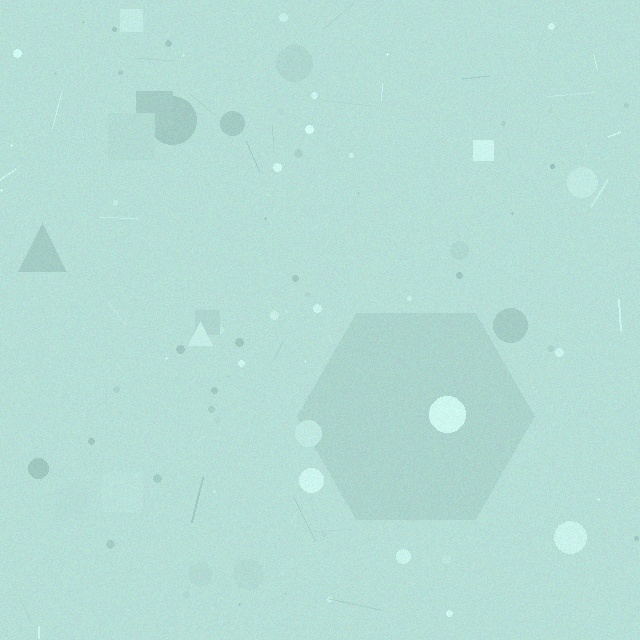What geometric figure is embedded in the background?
A hexagon is embedded in the background.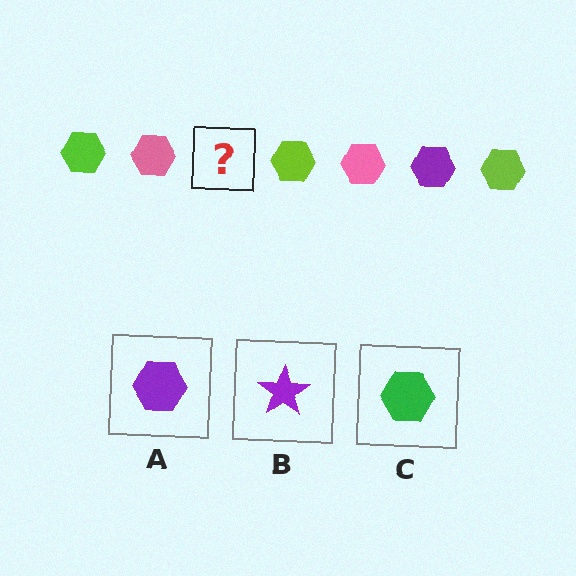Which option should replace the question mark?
Option A.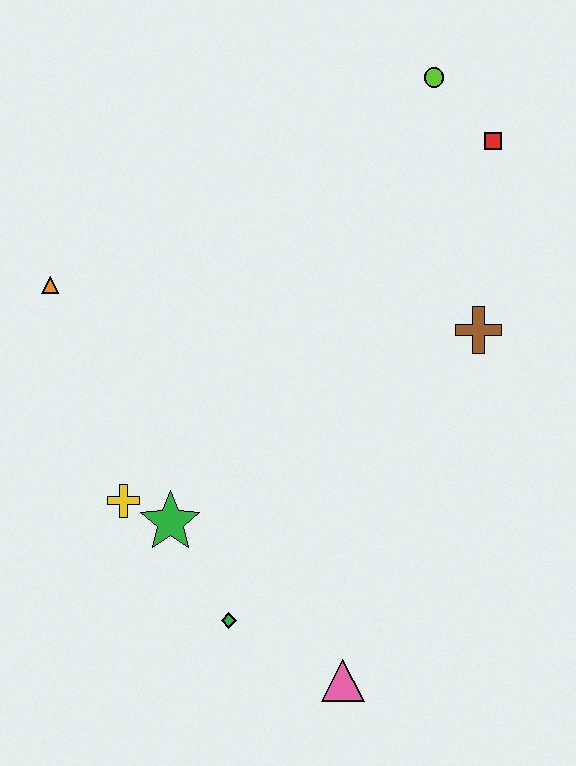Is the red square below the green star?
No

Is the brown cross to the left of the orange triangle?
No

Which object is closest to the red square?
The lime circle is closest to the red square.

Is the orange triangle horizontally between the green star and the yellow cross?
No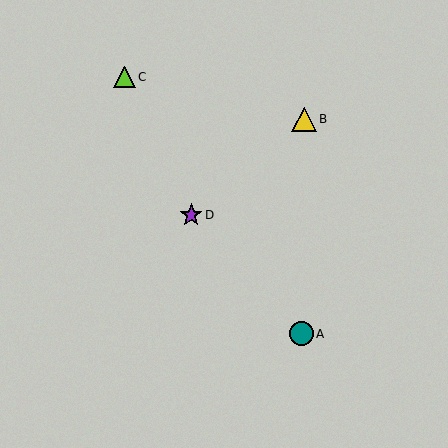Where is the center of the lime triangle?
The center of the lime triangle is at (125, 77).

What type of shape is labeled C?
Shape C is a lime triangle.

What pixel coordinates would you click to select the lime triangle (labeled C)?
Click at (125, 77) to select the lime triangle C.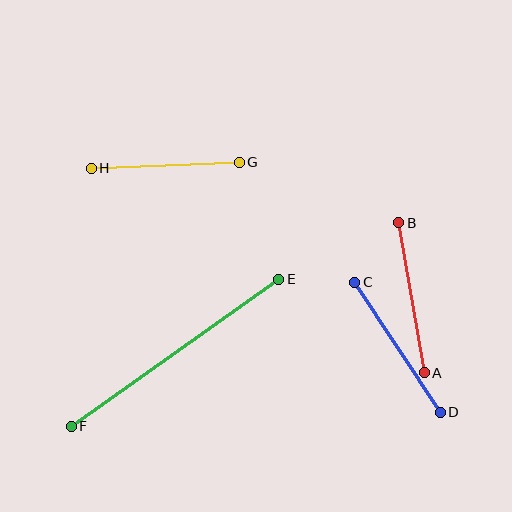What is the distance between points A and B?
The distance is approximately 152 pixels.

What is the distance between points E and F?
The distance is approximately 254 pixels.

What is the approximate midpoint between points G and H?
The midpoint is at approximately (165, 165) pixels.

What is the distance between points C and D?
The distance is approximately 156 pixels.